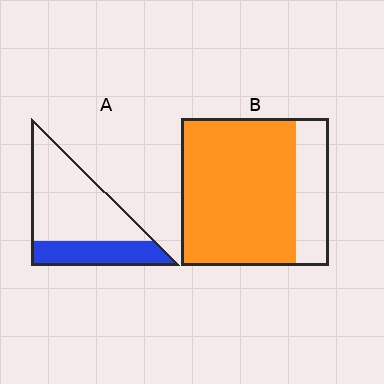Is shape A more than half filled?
No.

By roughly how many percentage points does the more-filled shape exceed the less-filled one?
By roughly 45 percentage points (B over A).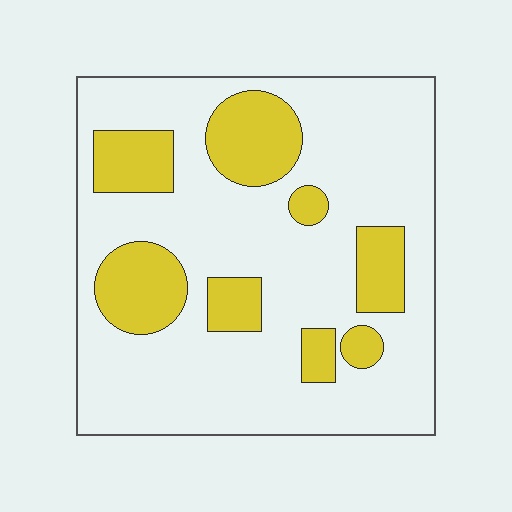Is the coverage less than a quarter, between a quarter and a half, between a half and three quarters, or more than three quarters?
Less than a quarter.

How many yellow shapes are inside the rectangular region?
8.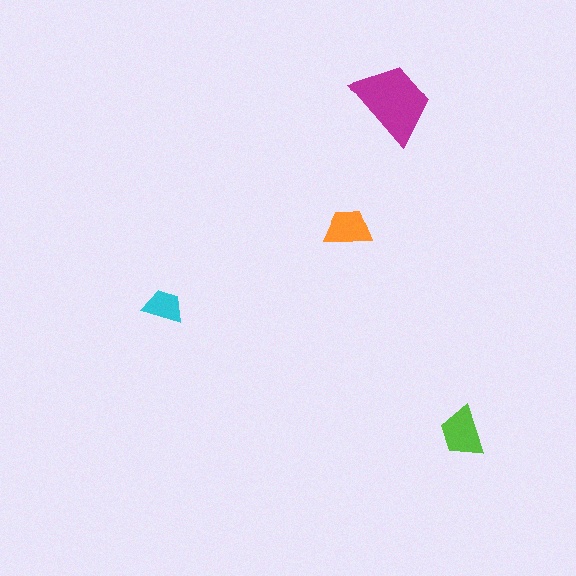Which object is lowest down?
The lime trapezoid is bottommost.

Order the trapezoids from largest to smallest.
the magenta one, the lime one, the orange one, the cyan one.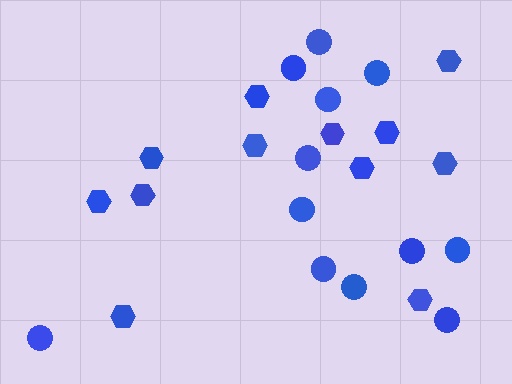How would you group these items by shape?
There are 2 groups: one group of circles (12) and one group of hexagons (12).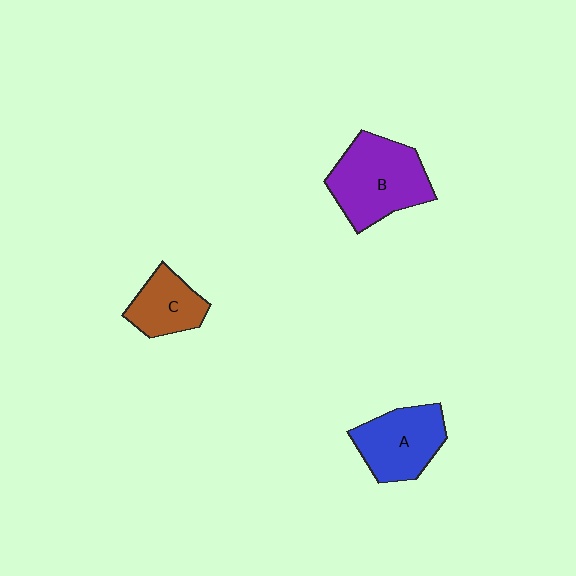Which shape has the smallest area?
Shape C (brown).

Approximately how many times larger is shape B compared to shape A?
Approximately 1.3 times.